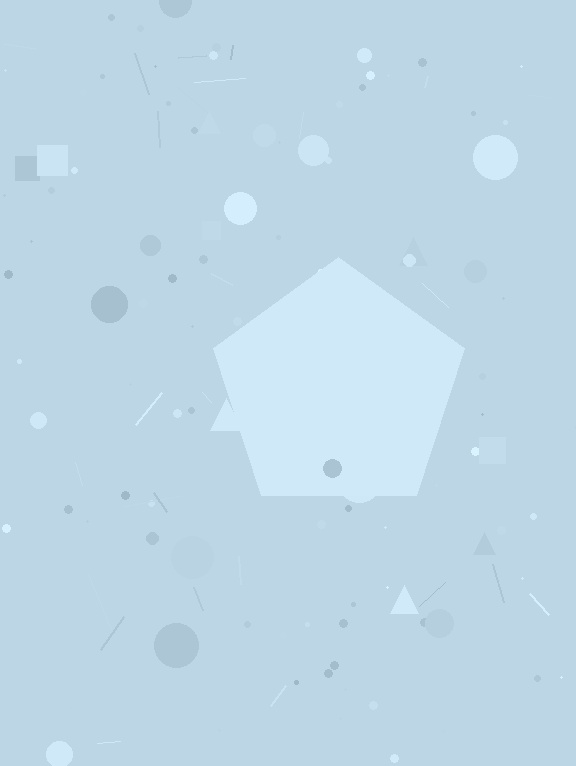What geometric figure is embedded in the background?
A pentagon is embedded in the background.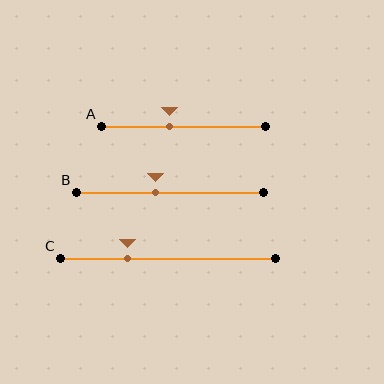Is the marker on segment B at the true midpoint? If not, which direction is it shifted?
No, the marker on segment B is shifted to the left by about 8% of the segment length.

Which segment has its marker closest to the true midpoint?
Segment B has its marker closest to the true midpoint.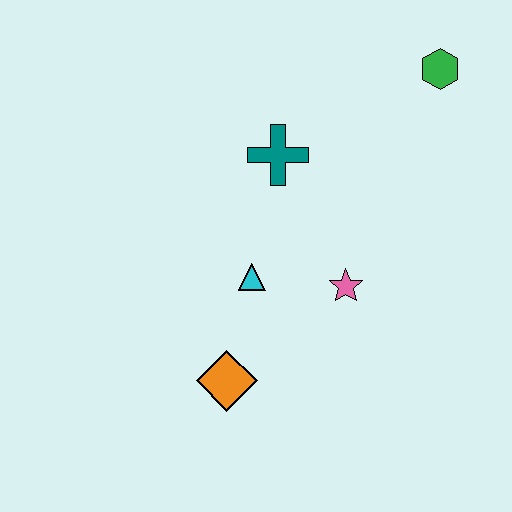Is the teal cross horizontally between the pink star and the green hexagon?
No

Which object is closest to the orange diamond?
The cyan triangle is closest to the orange diamond.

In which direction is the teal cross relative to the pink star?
The teal cross is above the pink star.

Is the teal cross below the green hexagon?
Yes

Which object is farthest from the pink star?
The green hexagon is farthest from the pink star.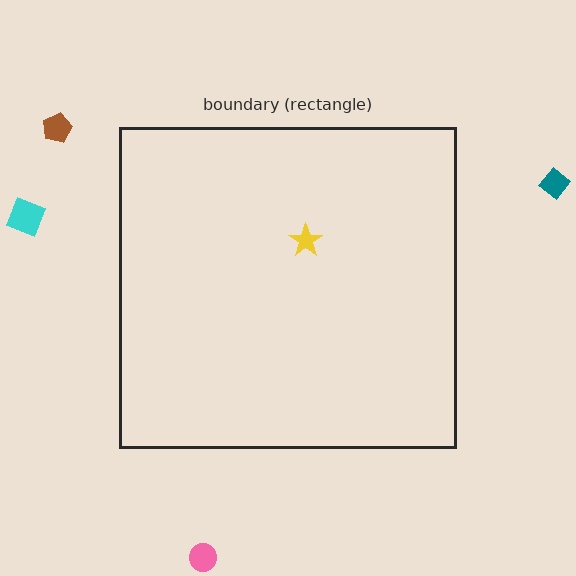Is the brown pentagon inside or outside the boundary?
Outside.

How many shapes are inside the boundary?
1 inside, 4 outside.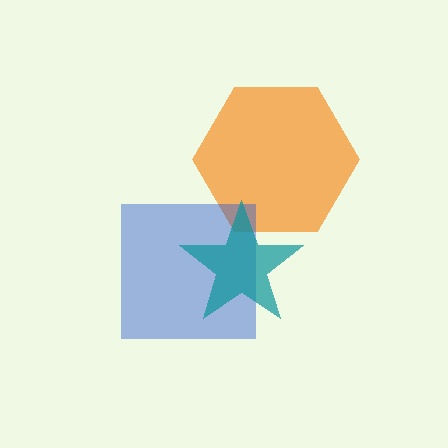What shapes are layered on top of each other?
The layered shapes are: an orange hexagon, a blue square, a teal star.